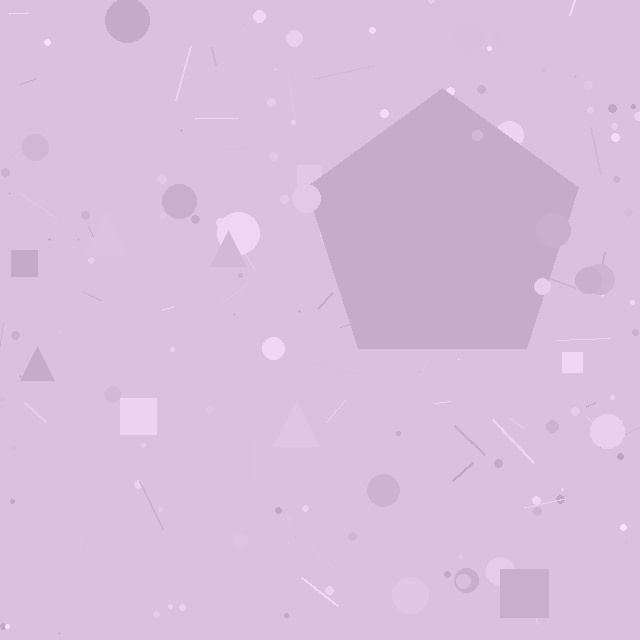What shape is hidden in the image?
A pentagon is hidden in the image.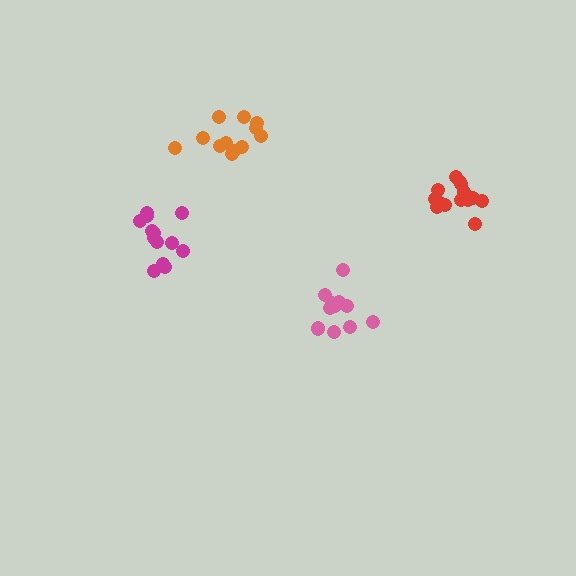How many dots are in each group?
Group 1: 13 dots, Group 2: 13 dots, Group 3: 11 dots, Group 4: 14 dots (51 total).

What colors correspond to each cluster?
The clusters are colored: orange, magenta, pink, red.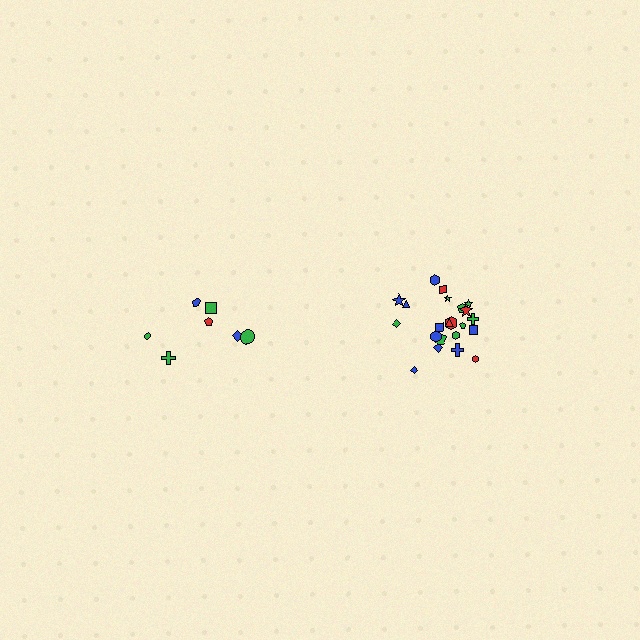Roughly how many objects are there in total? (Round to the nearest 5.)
Roughly 30 objects in total.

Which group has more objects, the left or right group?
The right group.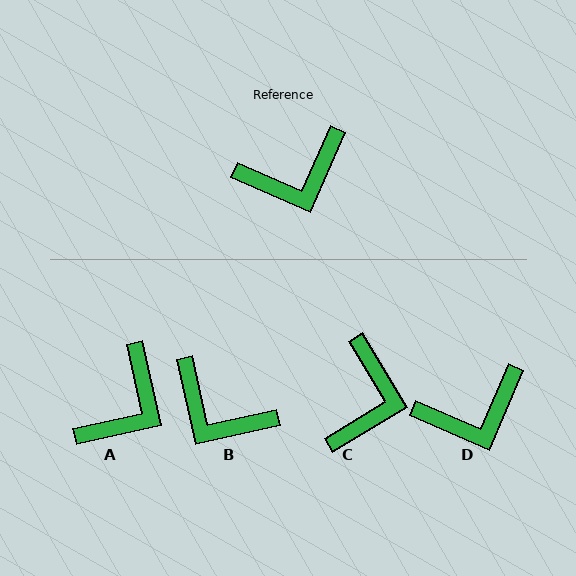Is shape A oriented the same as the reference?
No, it is off by about 36 degrees.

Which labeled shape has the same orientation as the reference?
D.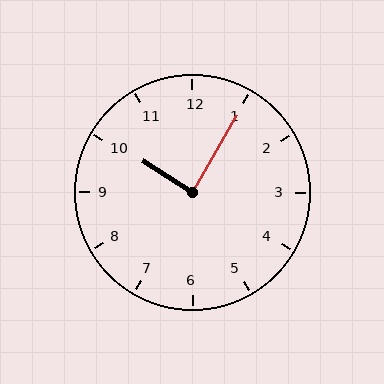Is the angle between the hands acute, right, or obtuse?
It is right.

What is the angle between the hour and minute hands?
Approximately 88 degrees.